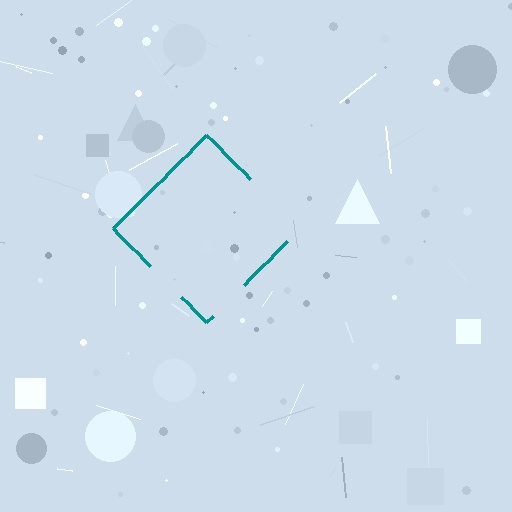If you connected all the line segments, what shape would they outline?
They would outline a diamond.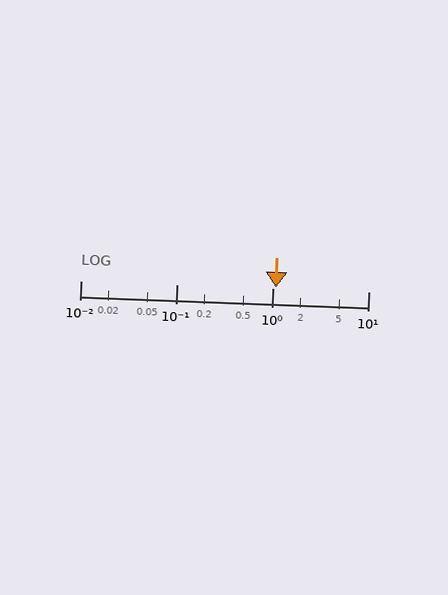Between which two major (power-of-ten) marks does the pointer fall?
The pointer is between 1 and 10.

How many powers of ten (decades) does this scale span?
The scale spans 3 decades, from 0.01 to 10.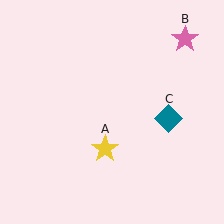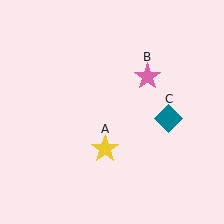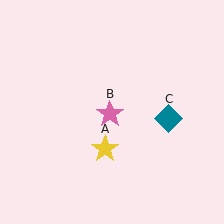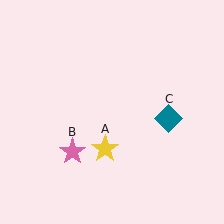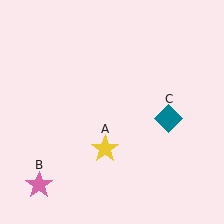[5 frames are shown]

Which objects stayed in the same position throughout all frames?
Yellow star (object A) and teal diamond (object C) remained stationary.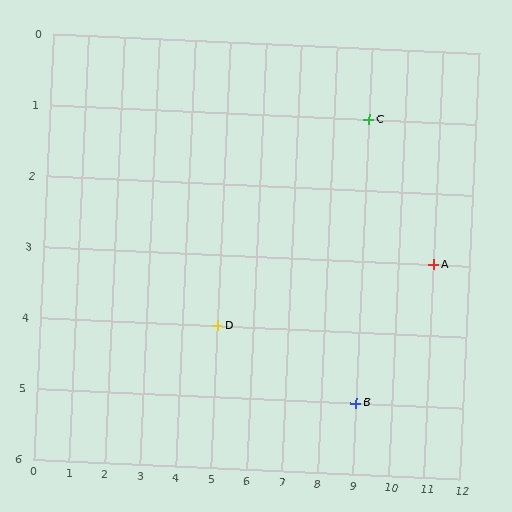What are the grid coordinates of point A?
Point A is at grid coordinates (11, 3).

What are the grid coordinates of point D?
Point D is at grid coordinates (5, 4).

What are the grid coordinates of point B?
Point B is at grid coordinates (9, 5).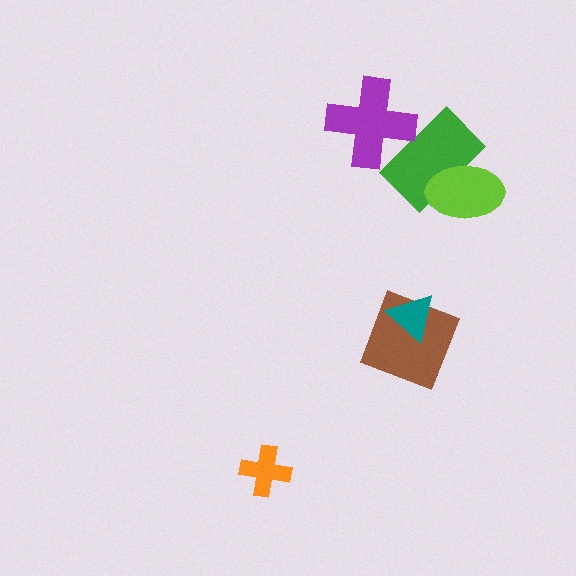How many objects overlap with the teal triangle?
1 object overlaps with the teal triangle.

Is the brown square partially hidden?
Yes, it is partially covered by another shape.